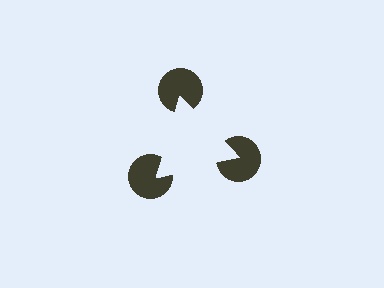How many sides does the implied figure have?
3 sides.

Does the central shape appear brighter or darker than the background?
It typically appears slightly brighter than the background, even though no actual brightness change is drawn.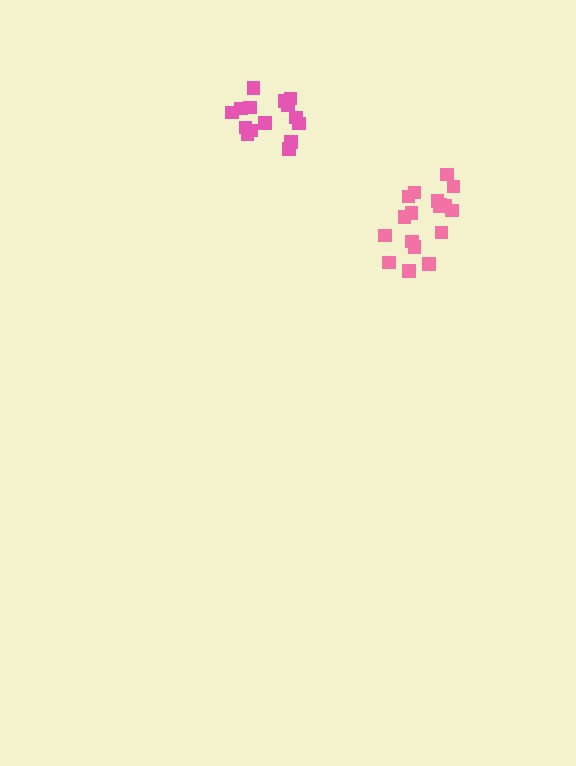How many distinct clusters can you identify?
There are 2 distinct clusters.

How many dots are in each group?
Group 1: 18 dots, Group 2: 15 dots (33 total).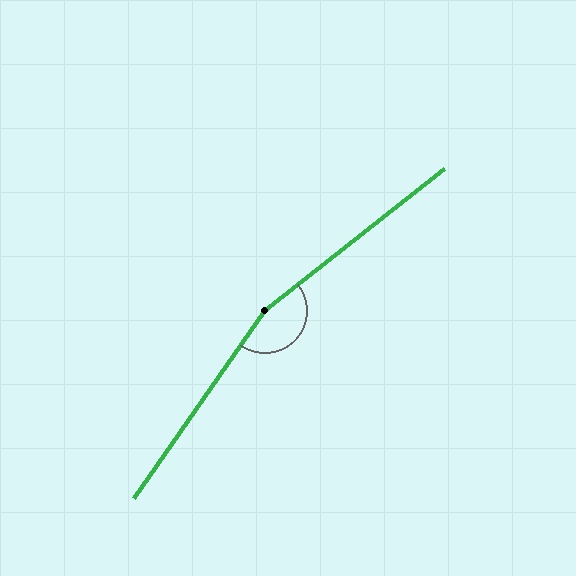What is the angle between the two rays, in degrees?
Approximately 163 degrees.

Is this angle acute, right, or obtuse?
It is obtuse.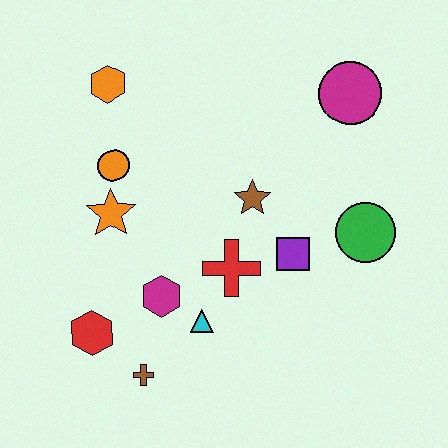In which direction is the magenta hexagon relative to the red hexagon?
The magenta hexagon is to the right of the red hexagon.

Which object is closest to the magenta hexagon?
The cyan triangle is closest to the magenta hexagon.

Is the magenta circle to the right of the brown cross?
Yes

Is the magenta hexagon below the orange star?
Yes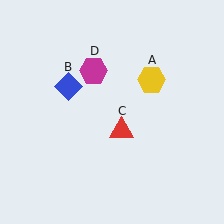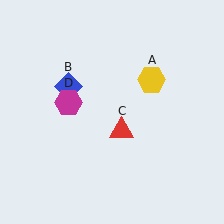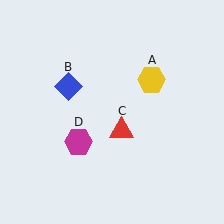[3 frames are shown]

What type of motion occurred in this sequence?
The magenta hexagon (object D) rotated counterclockwise around the center of the scene.